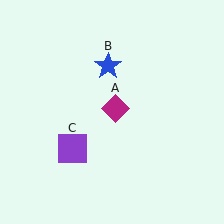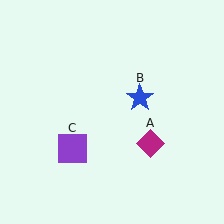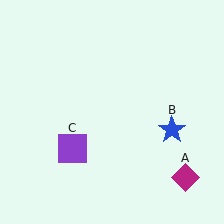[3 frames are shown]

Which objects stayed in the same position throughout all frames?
Purple square (object C) remained stationary.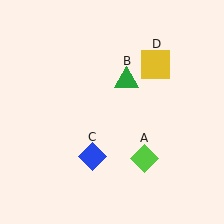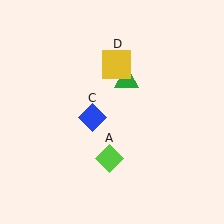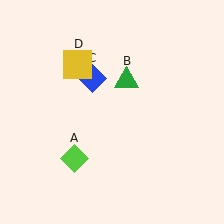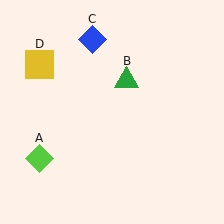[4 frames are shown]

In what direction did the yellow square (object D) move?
The yellow square (object D) moved left.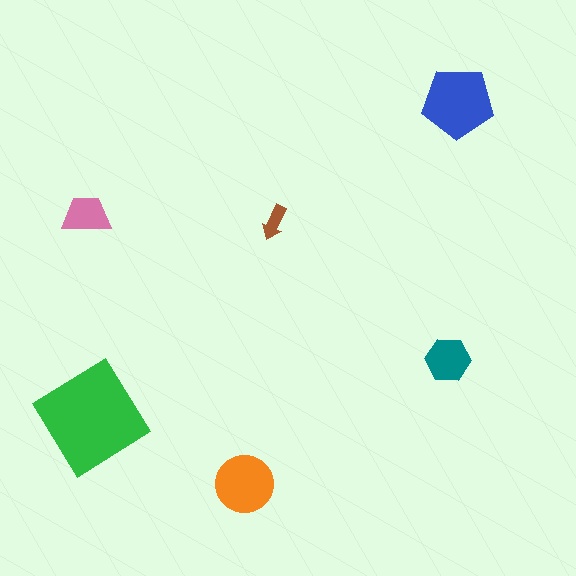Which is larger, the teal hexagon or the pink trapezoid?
The teal hexagon.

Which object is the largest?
The green diamond.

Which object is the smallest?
The brown arrow.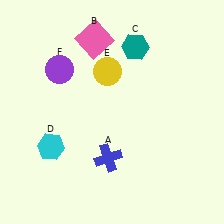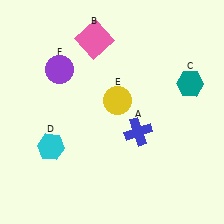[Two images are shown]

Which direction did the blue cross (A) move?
The blue cross (A) moved right.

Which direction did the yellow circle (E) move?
The yellow circle (E) moved down.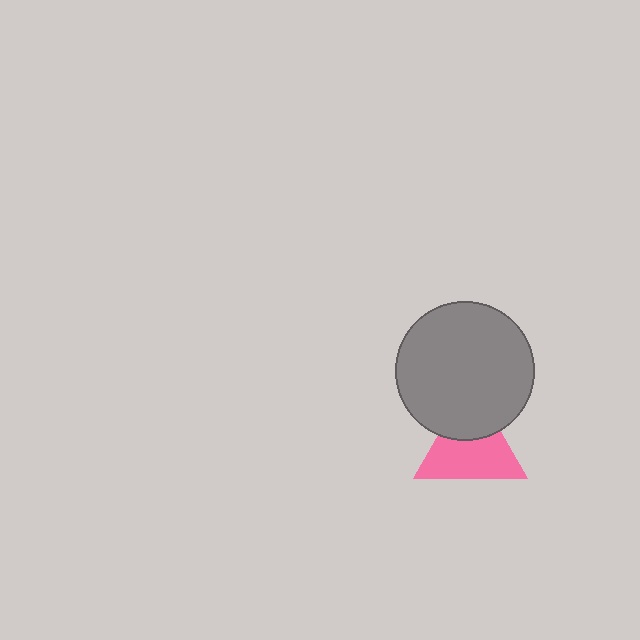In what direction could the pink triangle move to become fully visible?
The pink triangle could move down. That would shift it out from behind the gray circle entirely.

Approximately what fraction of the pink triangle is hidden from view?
Roughly 35% of the pink triangle is hidden behind the gray circle.